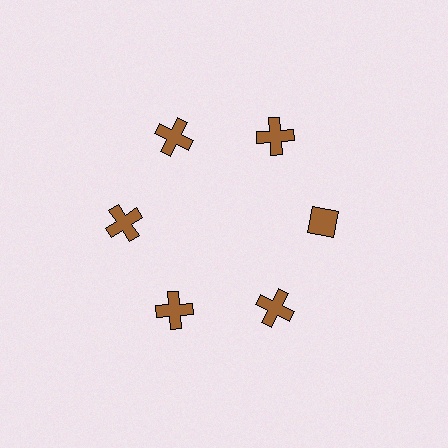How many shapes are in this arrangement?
There are 6 shapes arranged in a ring pattern.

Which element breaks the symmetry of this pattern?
The brown diamond at roughly the 3 o'clock position breaks the symmetry. All other shapes are brown crosses.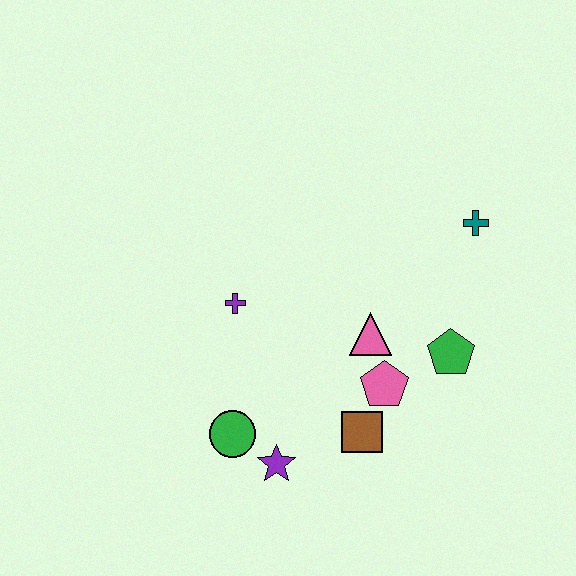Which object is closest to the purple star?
The green circle is closest to the purple star.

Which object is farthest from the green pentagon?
The green circle is farthest from the green pentagon.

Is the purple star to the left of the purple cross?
No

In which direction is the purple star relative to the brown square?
The purple star is to the left of the brown square.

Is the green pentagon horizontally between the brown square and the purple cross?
No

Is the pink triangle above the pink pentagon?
Yes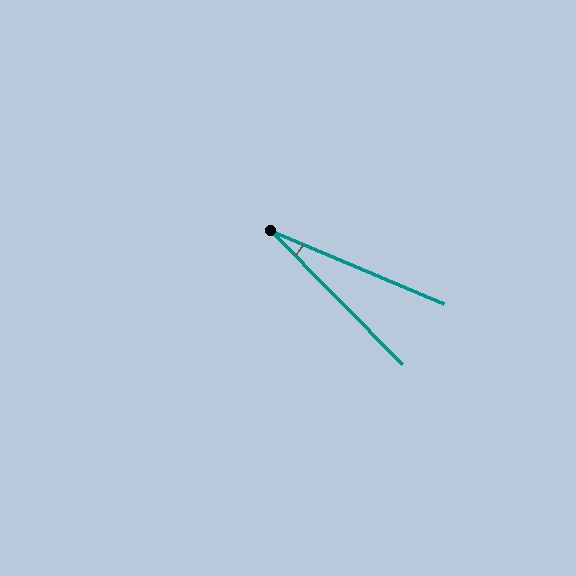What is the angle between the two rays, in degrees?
Approximately 22 degrees.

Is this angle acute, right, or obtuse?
It is acute.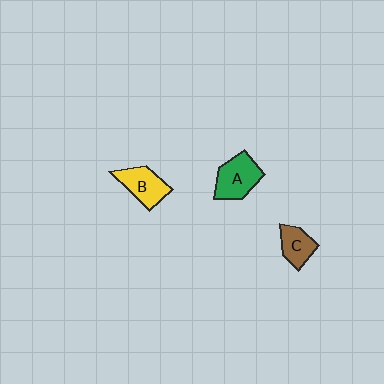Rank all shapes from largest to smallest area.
From largest to smallest: A (green), B (yellow), C (brown).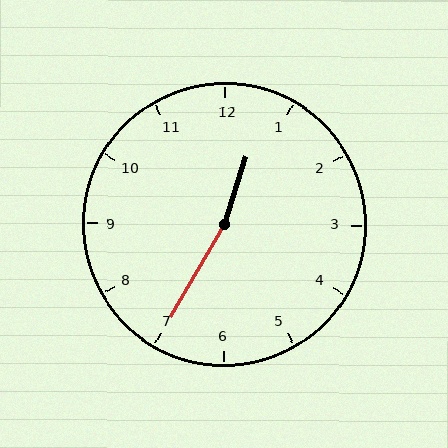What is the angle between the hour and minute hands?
Approximately 168 degrees.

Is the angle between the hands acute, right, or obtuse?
It is obtuse.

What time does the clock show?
12:35.